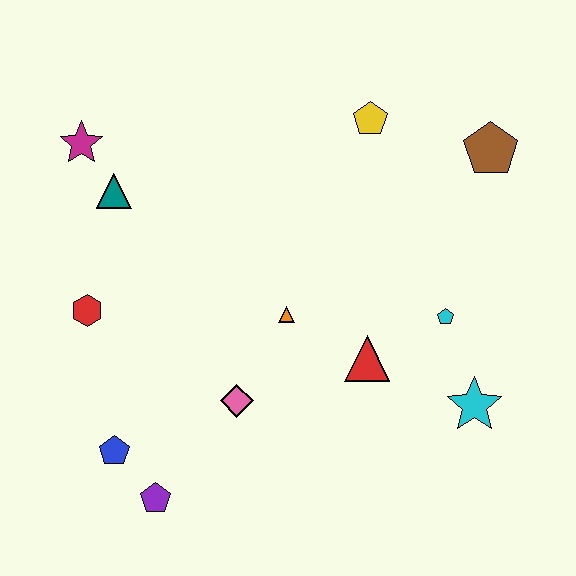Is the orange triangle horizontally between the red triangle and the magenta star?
Yes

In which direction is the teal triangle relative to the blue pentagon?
The teal triangle is above the blue pentagon.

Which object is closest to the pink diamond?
The orange triangle is closest to the pink diamond.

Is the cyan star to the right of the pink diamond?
Yes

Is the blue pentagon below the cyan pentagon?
Yes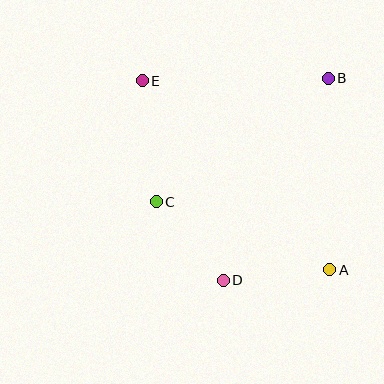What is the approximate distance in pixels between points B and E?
The distance between B and E is approximately 186 pixels.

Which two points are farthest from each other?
Points A and E are farthest from each other.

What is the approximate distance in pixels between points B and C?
The distance between B and C is approximately 212 pixels.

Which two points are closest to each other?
Points C and D are closest to each other.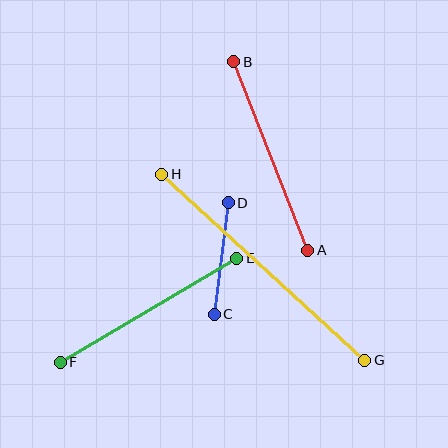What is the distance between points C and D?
The distance is approximately 112 pixels.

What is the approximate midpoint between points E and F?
The midpoint is at approximately (149, 310) pixels.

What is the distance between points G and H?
The distance is approximately 275 pixels.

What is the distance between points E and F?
The distance is approximately 205 pixels.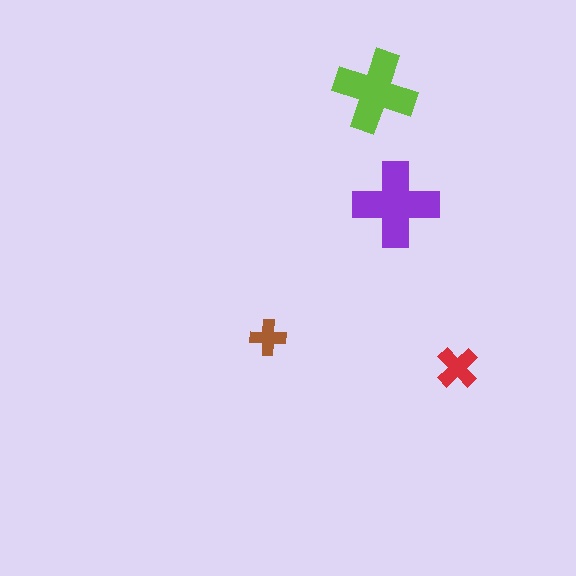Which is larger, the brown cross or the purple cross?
The purple one.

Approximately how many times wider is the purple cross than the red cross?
About 2 times wider.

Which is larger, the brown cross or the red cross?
The red one.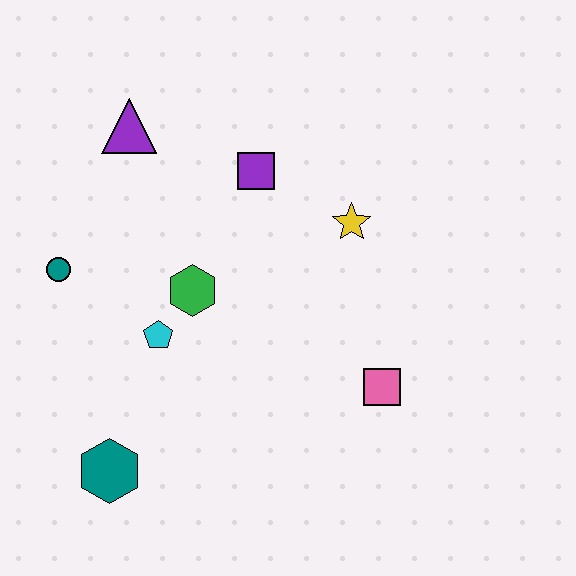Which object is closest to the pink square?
The yellow star is closest to the pink square.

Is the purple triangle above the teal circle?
Yes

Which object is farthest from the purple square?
The teal hexagon is farthest from the purple square.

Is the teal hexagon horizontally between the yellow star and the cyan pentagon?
No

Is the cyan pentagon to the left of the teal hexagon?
No